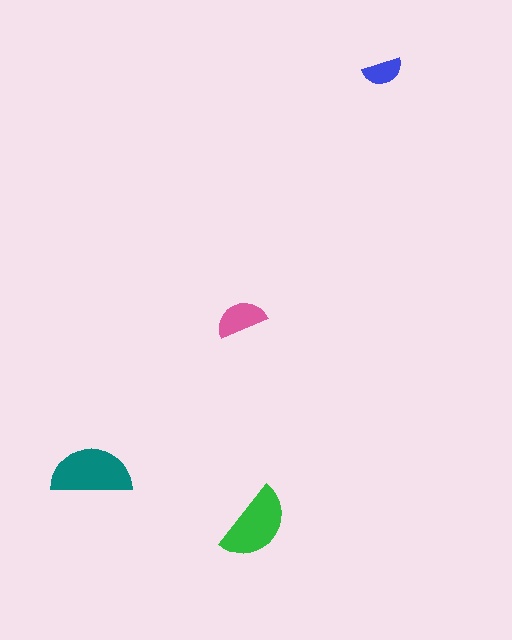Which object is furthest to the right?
The blue semicircle is rightmost.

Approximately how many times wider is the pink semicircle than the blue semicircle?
About 1.5 times wider.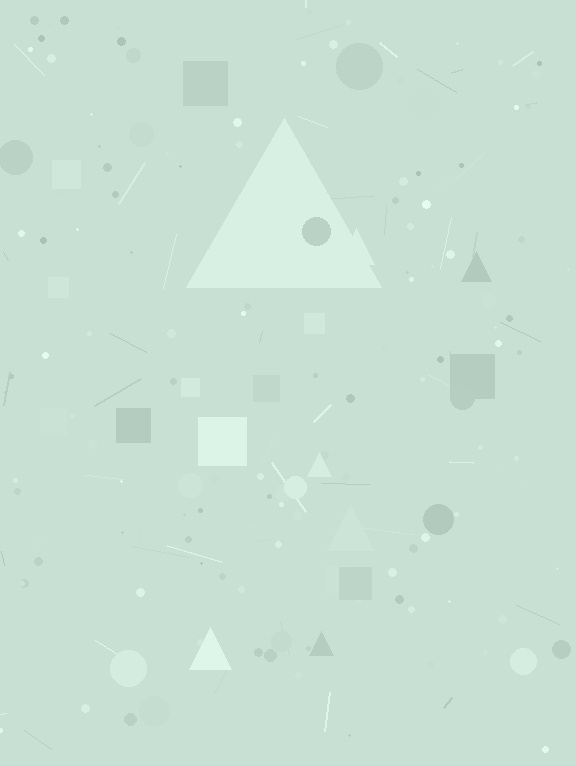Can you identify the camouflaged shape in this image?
The camouflaged shape is a triangle.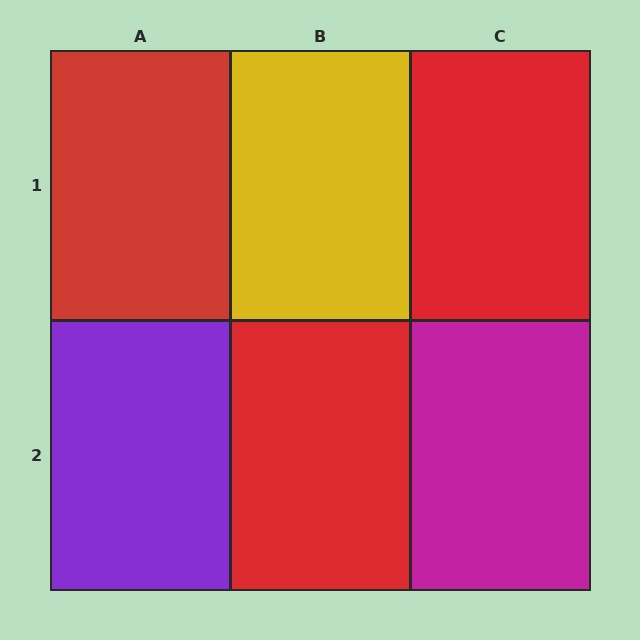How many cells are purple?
1 cell is purple.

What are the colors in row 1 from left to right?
Red, yellow, red.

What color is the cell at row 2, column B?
Red.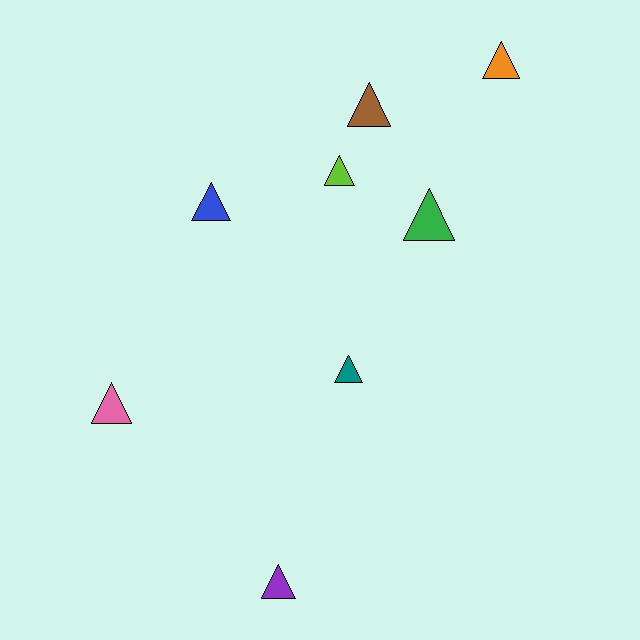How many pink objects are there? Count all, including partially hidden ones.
There is 1 pink object.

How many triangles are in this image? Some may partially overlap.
There are 8 triangles.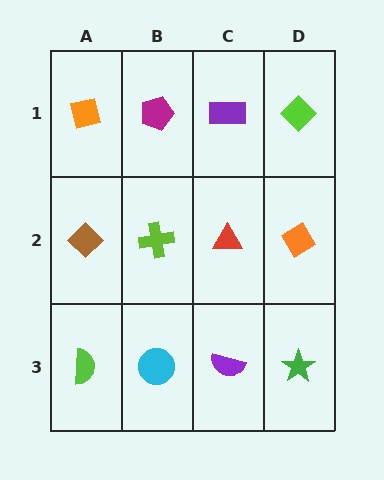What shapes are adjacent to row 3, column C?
A red triangle (row 2, column C), a cyan circle (row 3, column B), a green star (row 3, column D).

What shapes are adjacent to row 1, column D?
An orange diamond (row 2, column D), a purple rectangle (row 1, column C).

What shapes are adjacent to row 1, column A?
A brown diamond (row 2, column A), a magenta pentagon (row 1, column B).